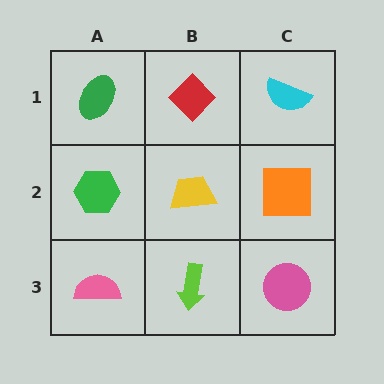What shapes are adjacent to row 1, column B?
A yellow trapezoid (row 2, column B), a green ellipse (row 1, column A), a cyan semicircle (row 1, column C).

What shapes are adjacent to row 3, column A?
A green hexagon (row 2, column A), a lime arrow (row 3, column B).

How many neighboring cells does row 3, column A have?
2.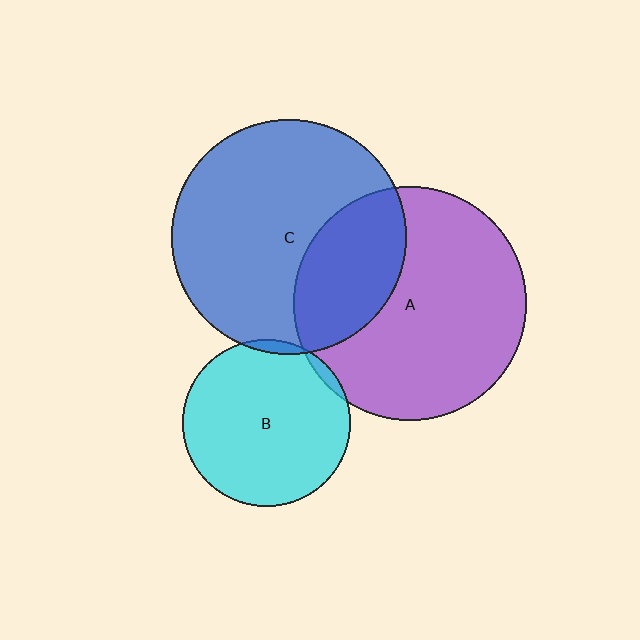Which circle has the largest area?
Circle C (blue).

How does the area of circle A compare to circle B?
Approximately 1.9 times.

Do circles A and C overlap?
Yes.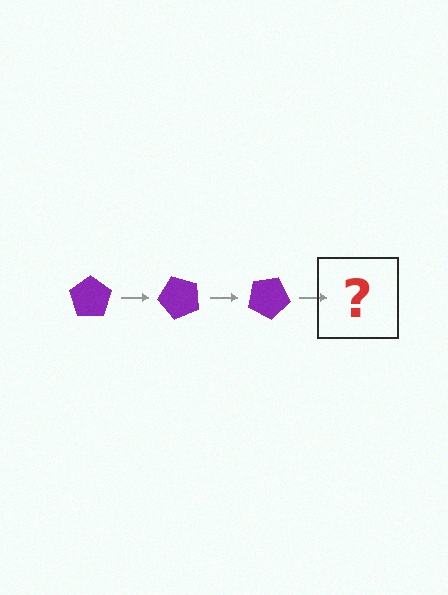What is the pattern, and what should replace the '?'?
The pattern is that the pentagon rotates 50 degrees each step. The '?' should be a purple pentagon rotated 150 degrees.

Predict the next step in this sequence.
The next step is a purple pentagon rotated 150 degrees.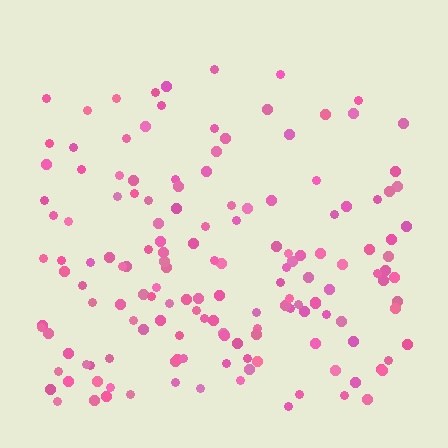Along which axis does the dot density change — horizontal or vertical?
Vertical.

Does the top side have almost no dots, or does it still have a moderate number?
Still a moderate number, just noticeably fewer than the bottom.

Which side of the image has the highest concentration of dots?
The bottom.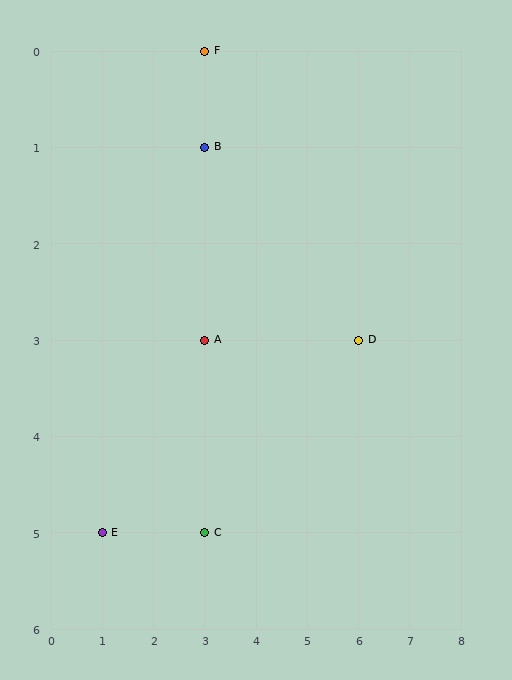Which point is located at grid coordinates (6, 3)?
Point D is at (6, 3).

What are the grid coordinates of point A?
Point A is at grid coordinates (3, 3).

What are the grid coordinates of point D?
Point D is at grid coordinates (6, 3).